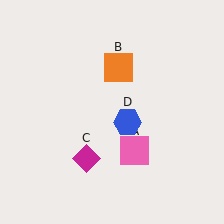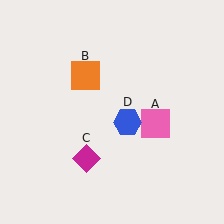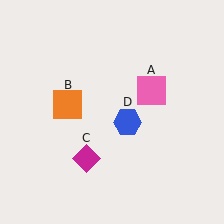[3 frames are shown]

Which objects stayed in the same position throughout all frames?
Magenta diamond (object C) and blue hexagon (object D) remained stationary.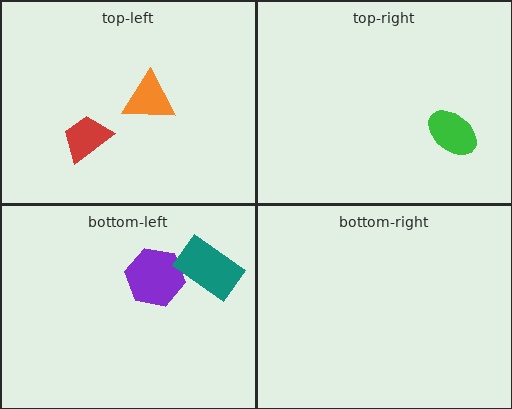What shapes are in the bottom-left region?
The purple hexagon, the teal rectangle.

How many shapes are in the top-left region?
2.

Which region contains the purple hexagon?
The bottom-left region.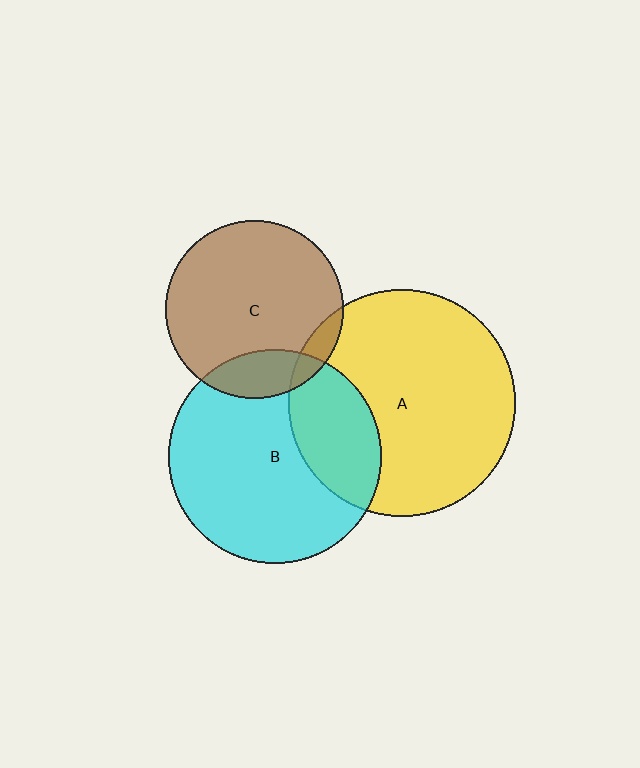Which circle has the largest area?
Circle A (yellow).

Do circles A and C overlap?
Yes.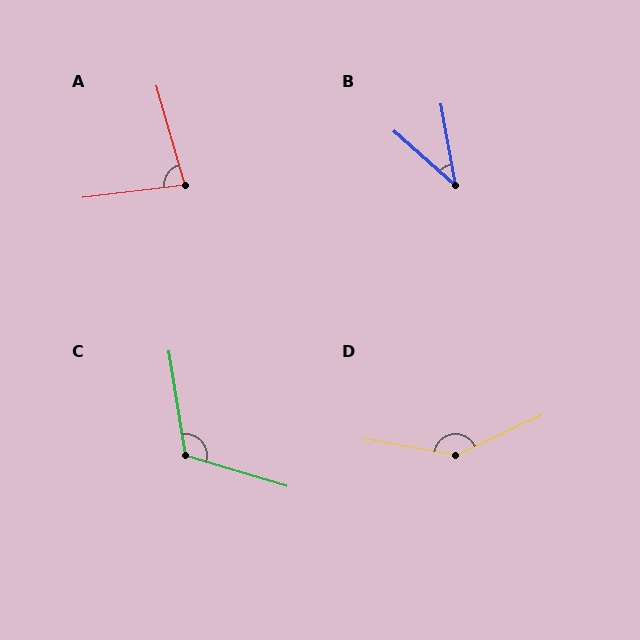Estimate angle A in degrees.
Approximately 81 degrees.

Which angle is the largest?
D, at approximately 145 degrees.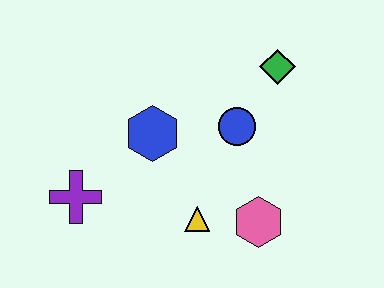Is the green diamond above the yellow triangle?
Yes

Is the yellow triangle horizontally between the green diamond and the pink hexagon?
No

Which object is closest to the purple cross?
The blue hexagon is closest to the purple cross.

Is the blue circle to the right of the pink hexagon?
No